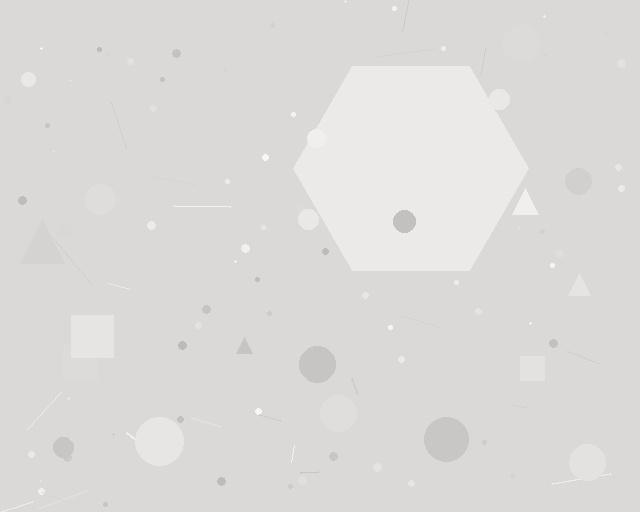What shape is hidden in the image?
A hexagon is hidden in the image.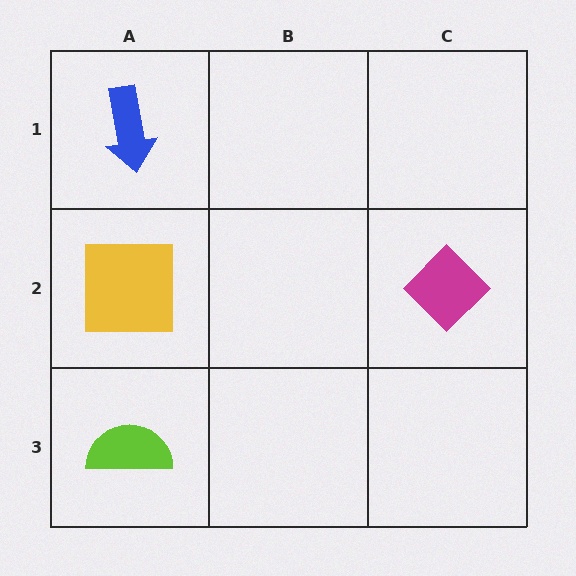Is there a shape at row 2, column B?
No, that cell is empty.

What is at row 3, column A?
A lime semicircle.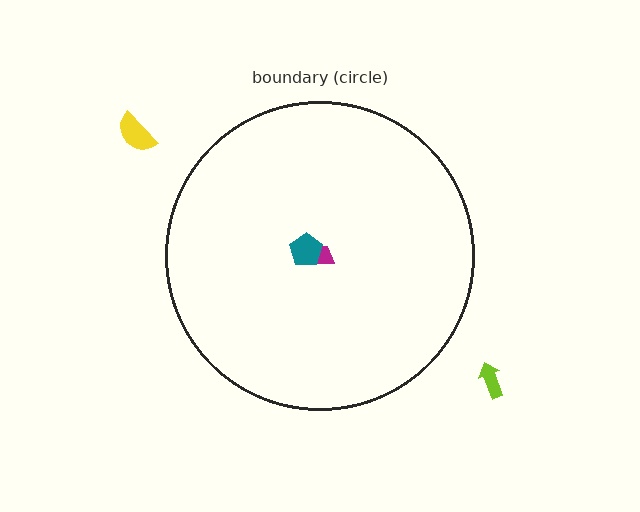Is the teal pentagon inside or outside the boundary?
Inside.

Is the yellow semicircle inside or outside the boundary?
Outside.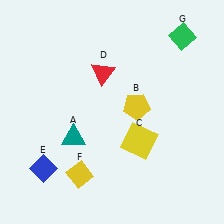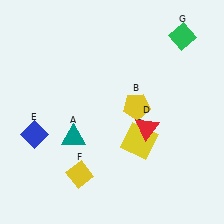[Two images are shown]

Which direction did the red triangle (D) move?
The red triangle (D) moved down.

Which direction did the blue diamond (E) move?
The blue diamond (E) moved up.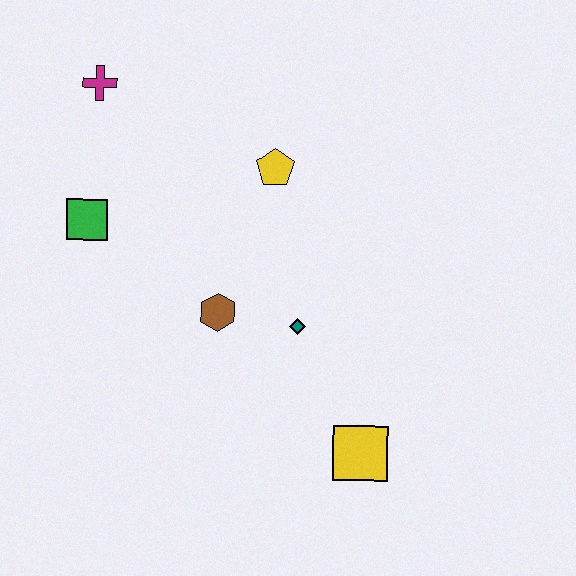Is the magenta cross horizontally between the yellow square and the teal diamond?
No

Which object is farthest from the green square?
The yellow square is farthest from the green square.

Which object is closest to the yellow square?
The teal diamond is closest to the yellow square.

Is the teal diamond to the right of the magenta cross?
Yes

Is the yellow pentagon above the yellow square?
Yes